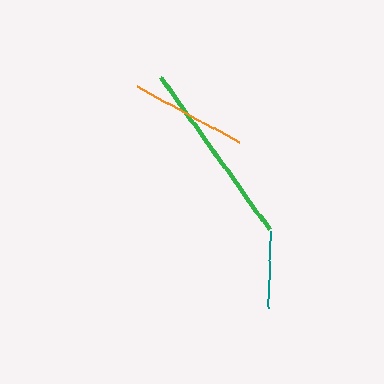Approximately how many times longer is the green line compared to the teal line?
The green line is approximately 2.5 times the length of the teal line.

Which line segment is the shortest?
The teal line is the shortest at approximately 77 pixels.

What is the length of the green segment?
The green segment is approximately 188 pixels long.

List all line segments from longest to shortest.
From longest to shortest: green, orange, teal.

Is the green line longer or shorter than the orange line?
The green line is longer than the orange line.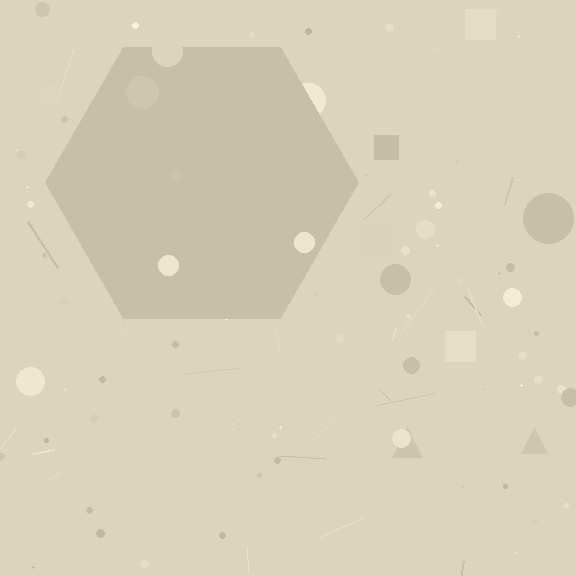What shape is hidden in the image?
A hexagon is hidden in the image.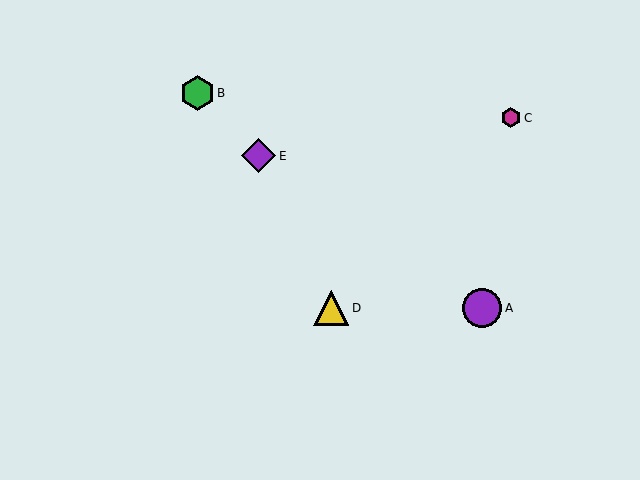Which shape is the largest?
The purple circle (labeled A) is the largest.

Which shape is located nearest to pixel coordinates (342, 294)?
The yellow triangle (labeled D) at (331, 308) is nearest to that location.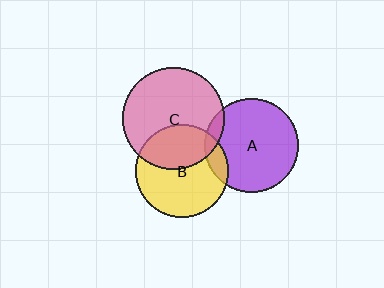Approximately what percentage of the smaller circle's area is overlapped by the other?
Approximately 10%.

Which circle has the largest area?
Circle C (pink).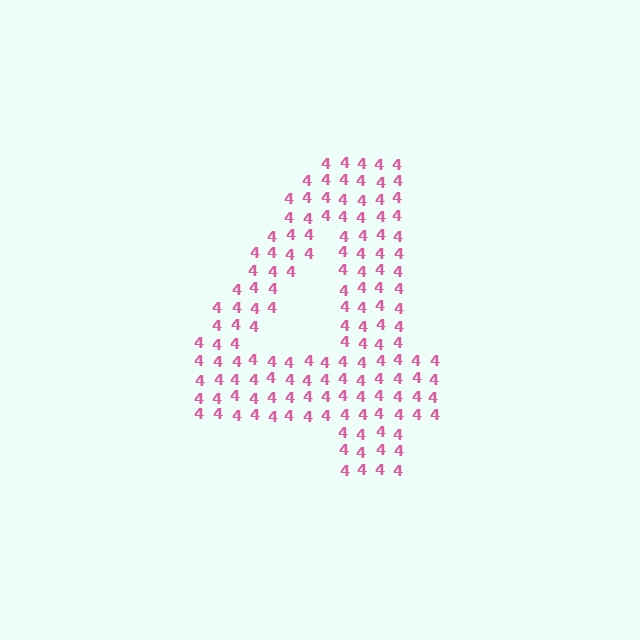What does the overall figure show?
The overall figure shows the digit 4.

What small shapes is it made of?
It is made of small digit 4's.